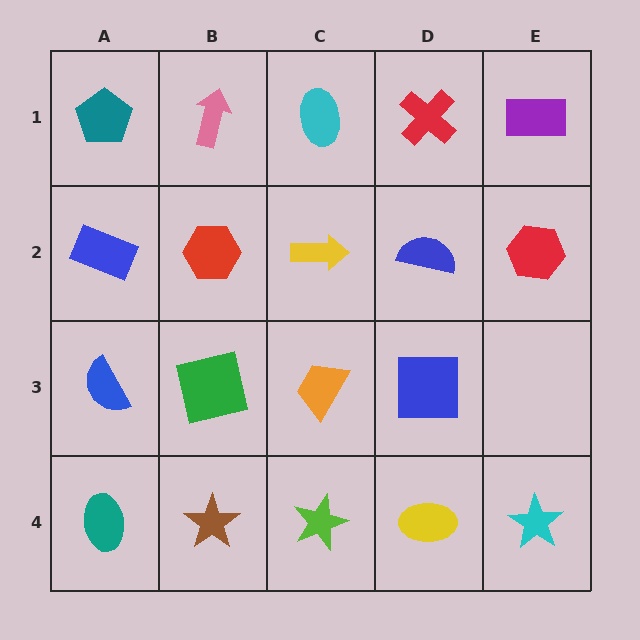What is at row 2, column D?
A blue semicircle.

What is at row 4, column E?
A cyan star.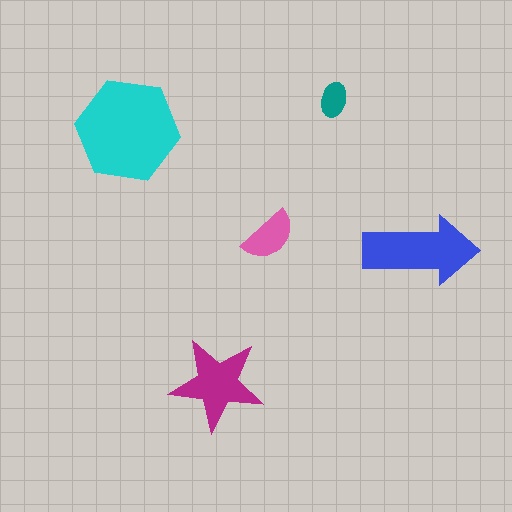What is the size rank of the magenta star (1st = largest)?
3rd.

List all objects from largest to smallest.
The cyan hexagon, the blue arrow, the magenta star, the pink semicircle, the teal ellipse.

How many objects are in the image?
There are 5 objects in the image.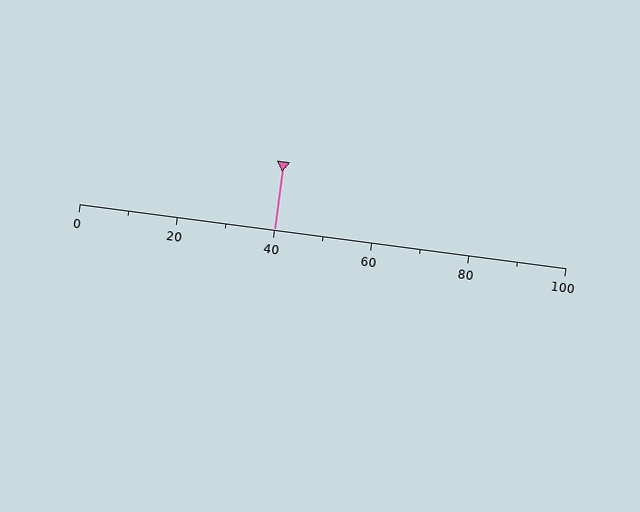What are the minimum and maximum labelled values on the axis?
The axis runs from 0 to 100.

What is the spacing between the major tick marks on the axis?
The major ticks are spaced 20 apart.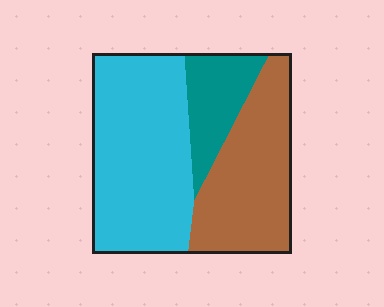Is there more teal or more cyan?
Cyan.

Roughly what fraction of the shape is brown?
Brown covers 35% of the shape.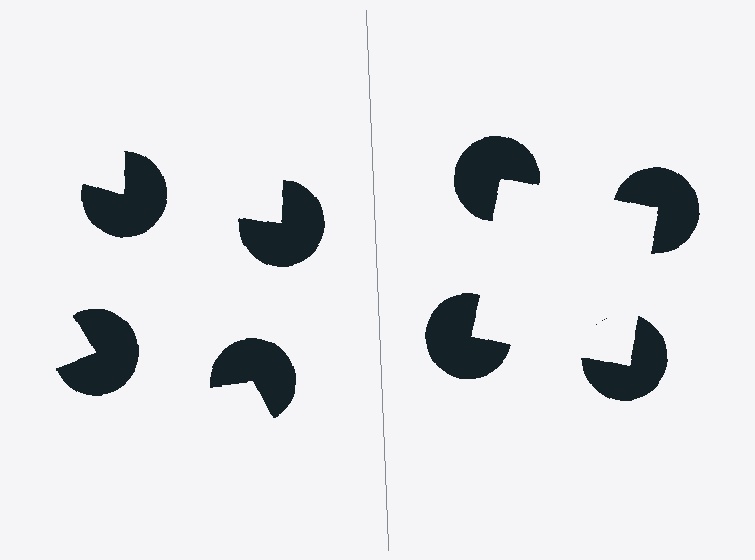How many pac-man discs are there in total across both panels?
8 — 4 on each side.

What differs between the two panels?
The pac-man discs are positioned identically on both sides; only the wedge orientations differ. On the right they align to a square; on the left they are misaligned.